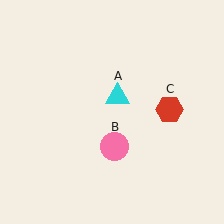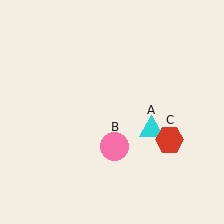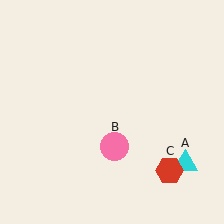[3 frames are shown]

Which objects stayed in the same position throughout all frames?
Pink circle (object B) remained stationary.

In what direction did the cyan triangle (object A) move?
The cyan triangle (object A) moved down and to the right.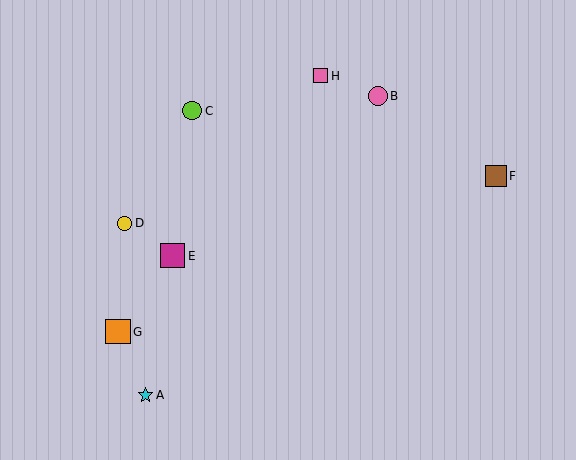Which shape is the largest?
The magenta square (labeled E) is the largest.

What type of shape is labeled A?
Shape A is a cyan star.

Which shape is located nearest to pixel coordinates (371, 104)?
The pink circle (labeled B) at (378, 96) is nearest to that location.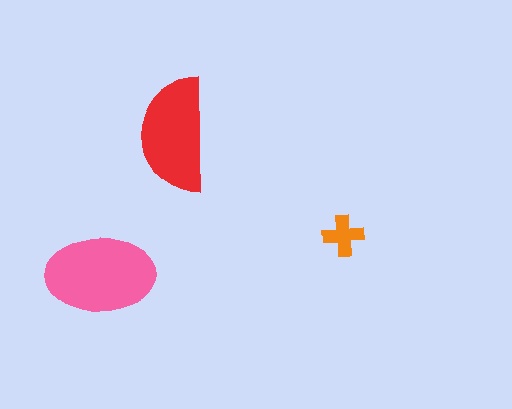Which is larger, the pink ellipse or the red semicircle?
The pink ellipse.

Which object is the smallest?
The orange cross.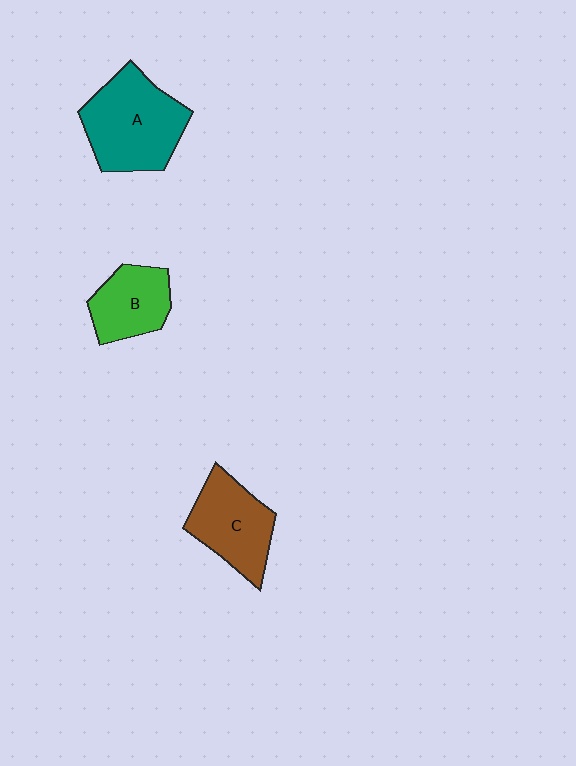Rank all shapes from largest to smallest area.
From largest to smallest: A (teal), C (brown), B (green).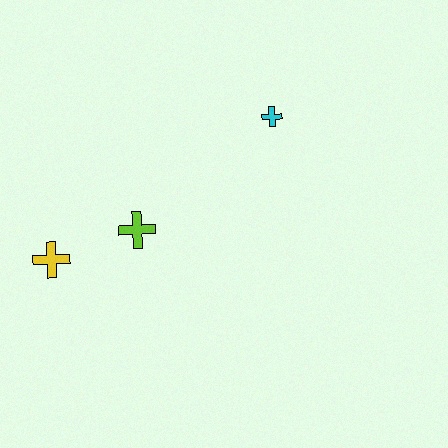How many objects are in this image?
There are 3 objects.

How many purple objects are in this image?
There are no purple objects.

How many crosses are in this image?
There are 3 crosses.